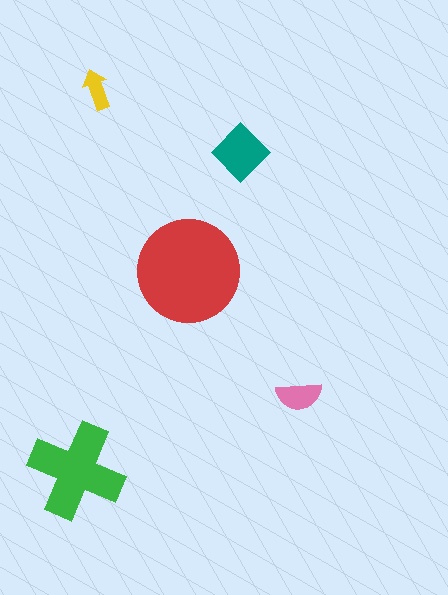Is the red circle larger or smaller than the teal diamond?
Larger.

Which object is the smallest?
The yellow arrow.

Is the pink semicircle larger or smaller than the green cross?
Smaller.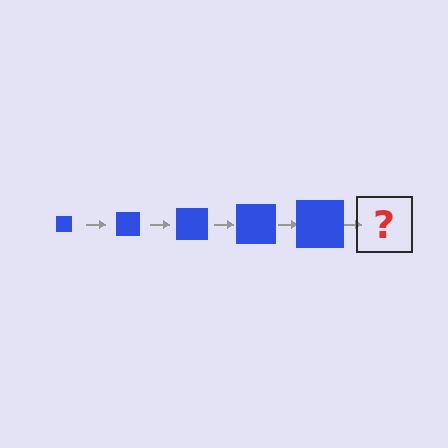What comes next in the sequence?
The next element should be a blue square, larger than the previous one.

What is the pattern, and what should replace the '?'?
The pattern is that the square gets progressively larger each step. The '?' should be a blue square, larger than the previous one.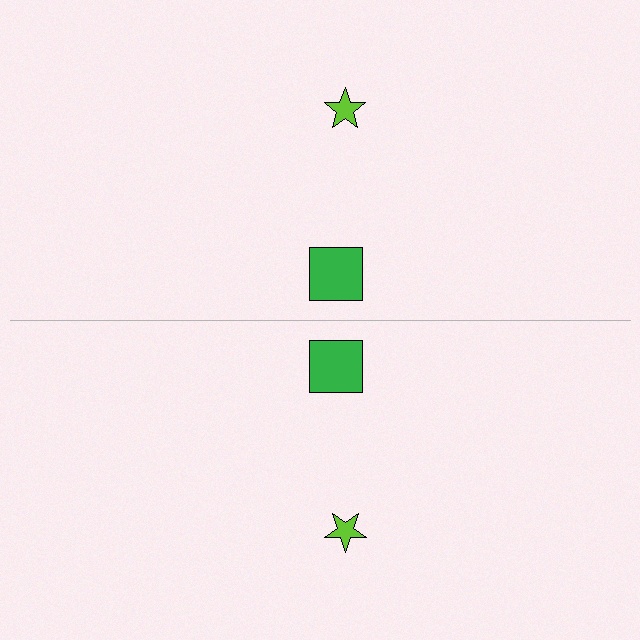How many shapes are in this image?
There are 4 shapes in this image.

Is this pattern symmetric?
Yes, this pattern has bilateral (reflection) symmetry.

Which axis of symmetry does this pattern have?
The pattern has a horizontal axis of symmetry running through the center of the image.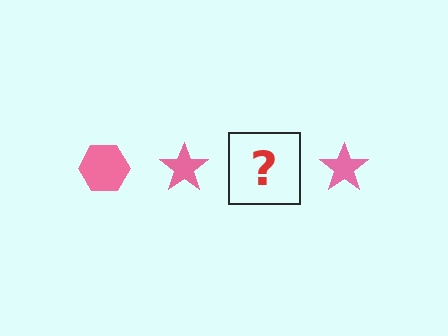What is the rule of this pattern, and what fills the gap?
The rule is that the pattern cycles through hexagon, star shapes in pink. The gap should be filled with a pink hexagon.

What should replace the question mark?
The question mark should be replaced with a pink hexagon.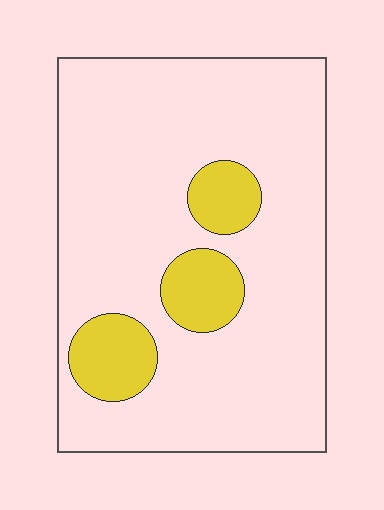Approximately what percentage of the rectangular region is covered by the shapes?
Approximately 15%.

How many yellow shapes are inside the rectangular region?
3.